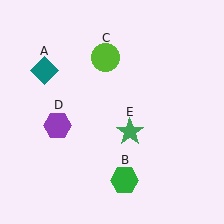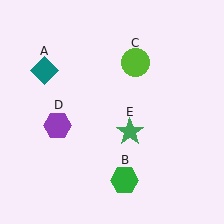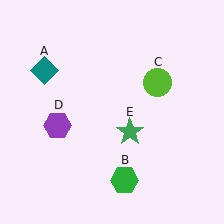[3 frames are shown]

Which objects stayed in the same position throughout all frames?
Teal diamond (object A) and green hexagon (object B) and purple hexagon (object D) and green star (object E) remained stationary.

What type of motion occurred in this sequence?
The lime circle (object C) rotated clockwise around the center of the scene.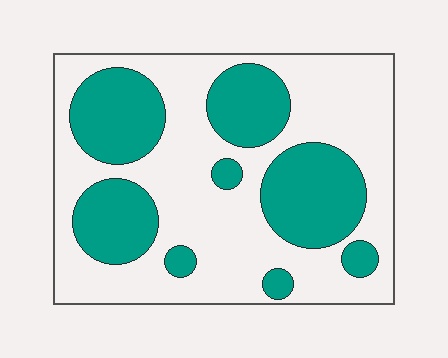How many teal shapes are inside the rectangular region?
8.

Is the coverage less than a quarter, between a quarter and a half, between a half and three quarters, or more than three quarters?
Between a quarter and a half.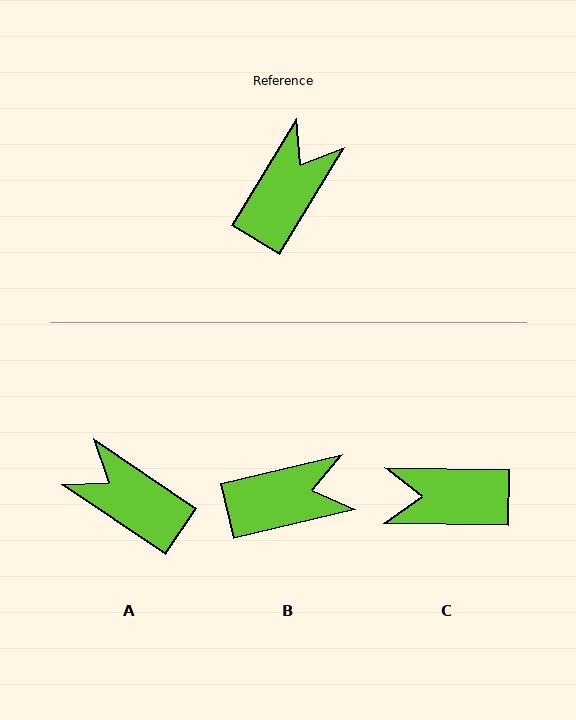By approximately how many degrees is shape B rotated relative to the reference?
Approximately 46 degrees clockwise.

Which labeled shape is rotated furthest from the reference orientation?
C, about 120 degrees away.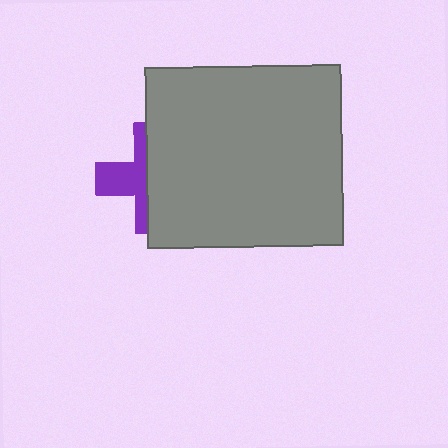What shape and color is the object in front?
The object in front is a gray rectangle.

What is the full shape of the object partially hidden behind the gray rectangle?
The partially hidden object is a purple cross.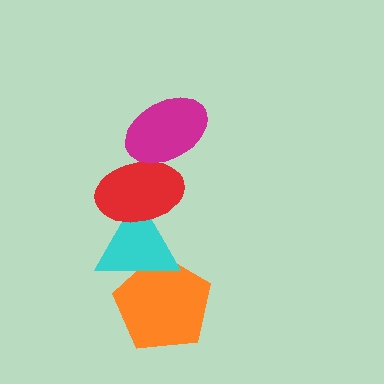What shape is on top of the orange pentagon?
The cyan triangle is on top of the orange pentagon.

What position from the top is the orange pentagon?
The orange pentagon is 4th from the top.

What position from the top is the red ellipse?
The red ellipse is 2nd from the top.